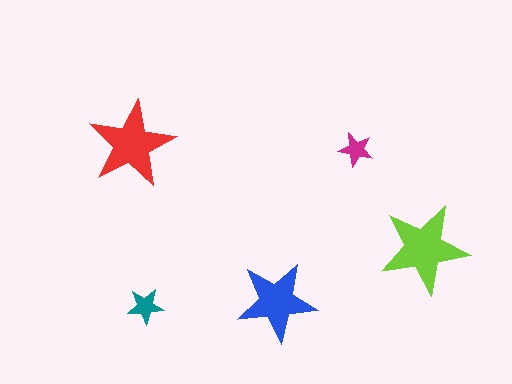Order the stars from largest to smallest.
the lime one, the red one, the blue one, the teal one, the magenta one.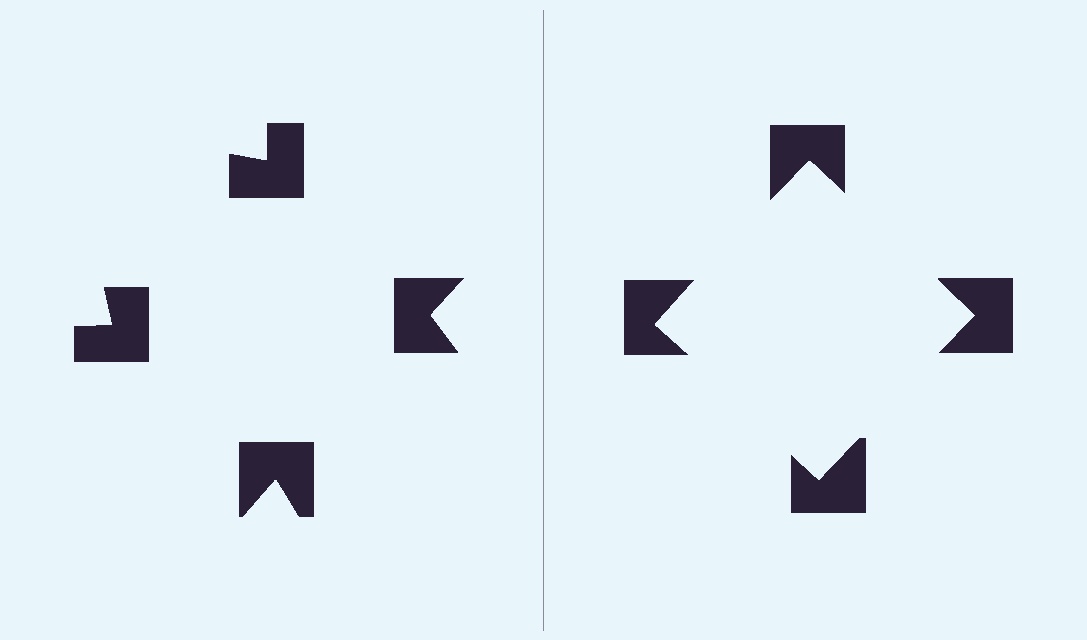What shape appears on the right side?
An illusory square.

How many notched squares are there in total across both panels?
8 — 4 on each side.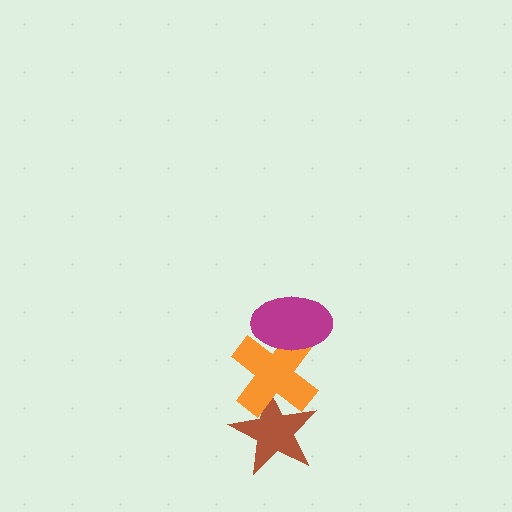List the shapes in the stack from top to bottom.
From top to bottom: the magenta ellipse, the orange cross, the brown star.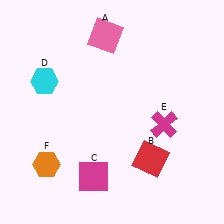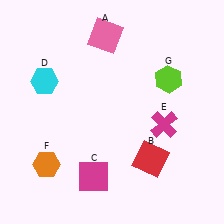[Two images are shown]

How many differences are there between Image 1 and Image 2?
There is 1 difference between the two images.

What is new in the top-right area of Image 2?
A lime hexagon (G) was added in the top-right area of Image 2.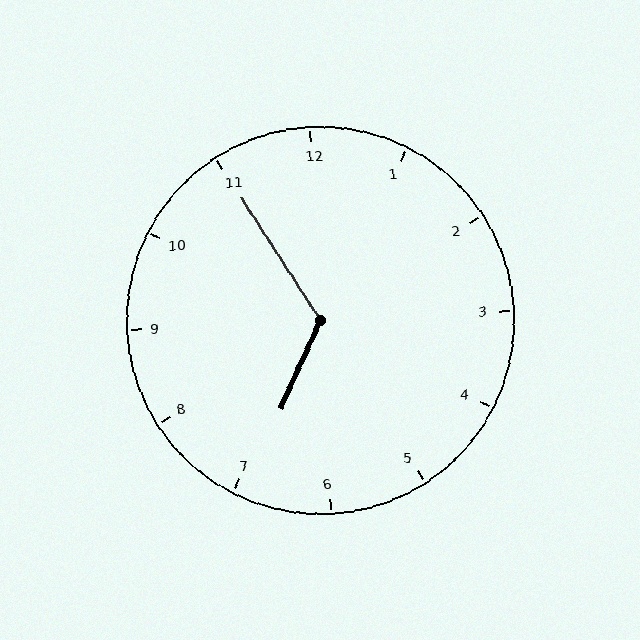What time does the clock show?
6:55.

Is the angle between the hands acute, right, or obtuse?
It is obtuse.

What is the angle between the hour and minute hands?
Approximately 122 degrees.